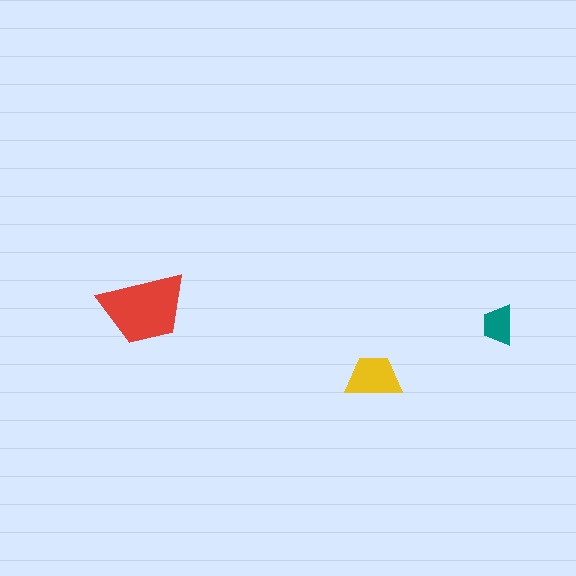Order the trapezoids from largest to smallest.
the red one, the yellow one, the teal one.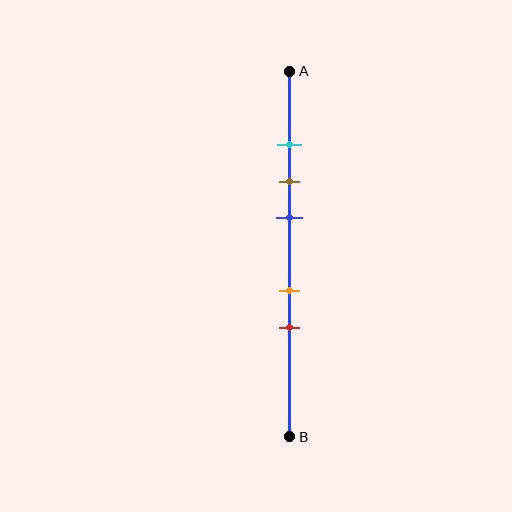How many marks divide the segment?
There are 5 marks dividing the segment.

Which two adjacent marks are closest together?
The cyan and brown marks are the closest adjacent pair.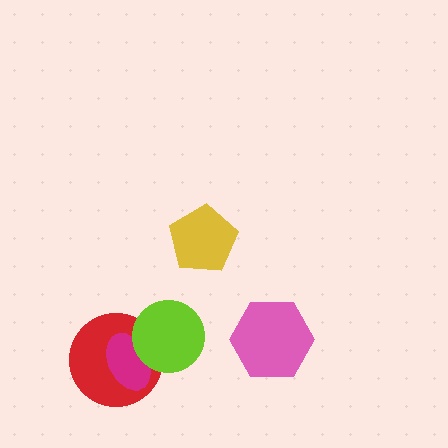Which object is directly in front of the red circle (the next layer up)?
The magenta ellipse is directly in front of the red circle.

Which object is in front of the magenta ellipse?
The lime circle is in front of the magenta ellipse.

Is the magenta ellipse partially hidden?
Yes, it is partially covered by another shape.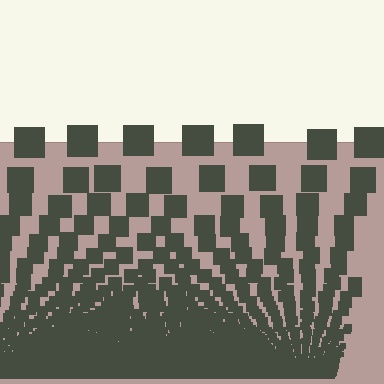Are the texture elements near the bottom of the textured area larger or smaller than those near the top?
Smaller. The gradient is inverted — elements near the bottom are smaller and denser.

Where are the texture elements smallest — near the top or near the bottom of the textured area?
Near the bottom.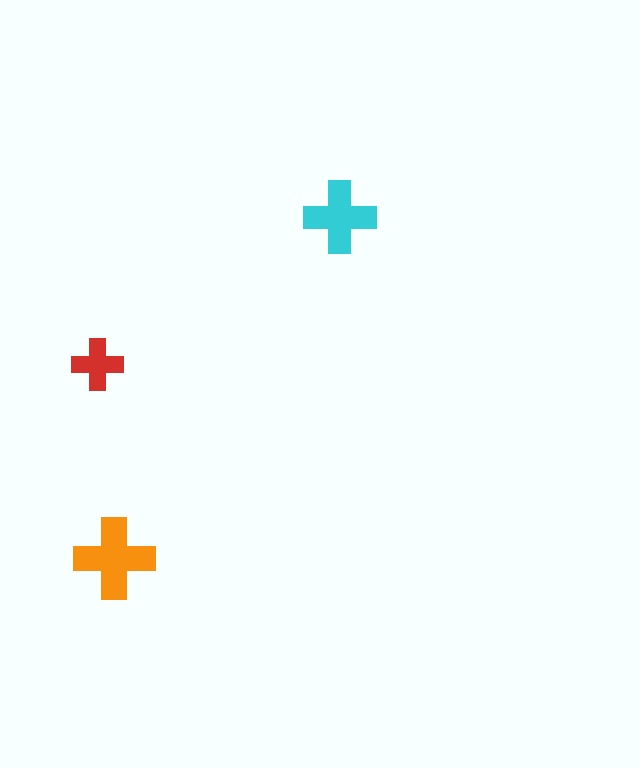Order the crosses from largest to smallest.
the orange one, the cyan one, the red one.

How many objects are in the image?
There are 3 objects in the image.